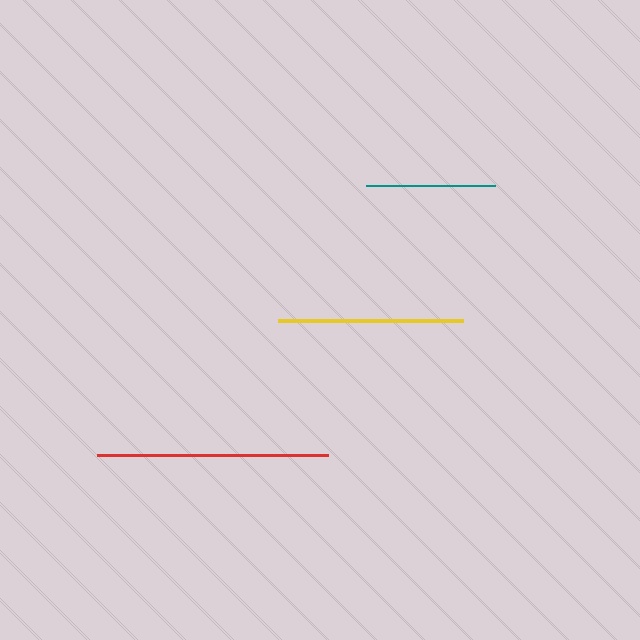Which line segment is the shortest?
The teal line is the shortest at approximately 130 pixels.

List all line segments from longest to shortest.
From longest to shortest: red, yellow, teal.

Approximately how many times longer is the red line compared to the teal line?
The red line is approximately 1.8 times the length of the teal line.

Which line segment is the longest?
The red line is the longest at approximately 231 pixels.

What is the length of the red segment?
The red segment is approximately 231 pixels long.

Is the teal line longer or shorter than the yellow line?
The yellow line is longer than the teal line.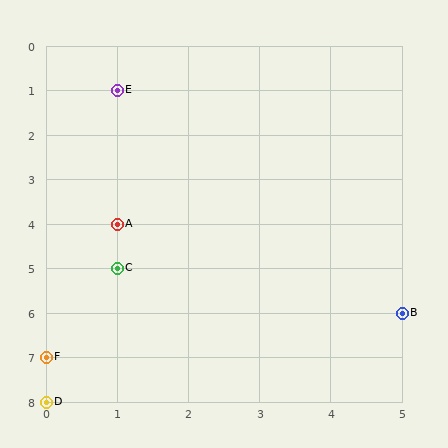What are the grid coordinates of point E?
Point E is at grid coordinates (1, 1).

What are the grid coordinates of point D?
Point D is at grid coordinates (0, 8).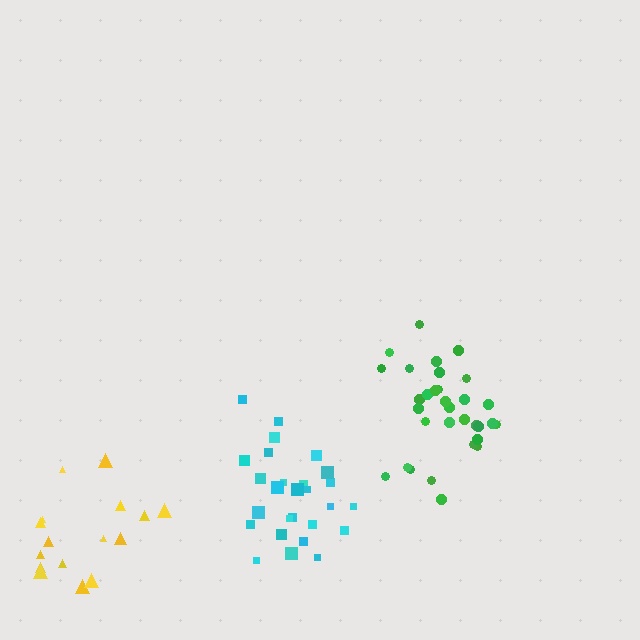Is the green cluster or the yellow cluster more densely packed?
Green.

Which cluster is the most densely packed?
Green.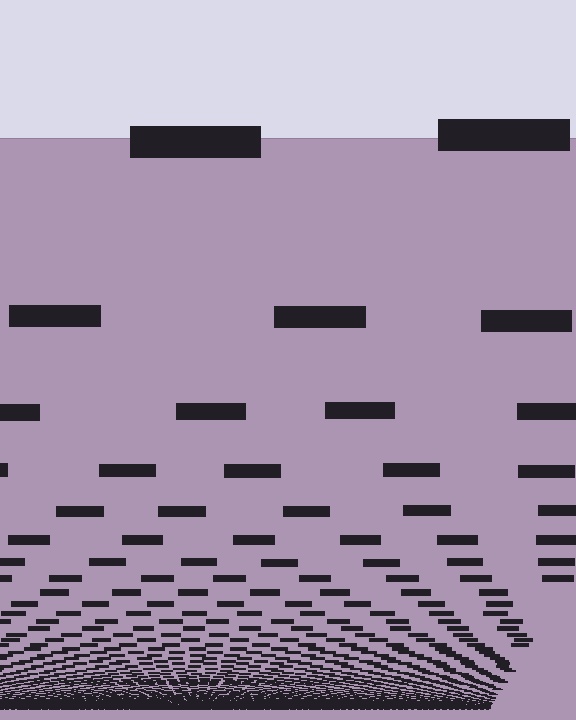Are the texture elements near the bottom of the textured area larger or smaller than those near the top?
Smaller. The gradient is inverted — elements near the bottom are smaller and denser.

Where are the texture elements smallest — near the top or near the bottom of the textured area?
Near the bottom.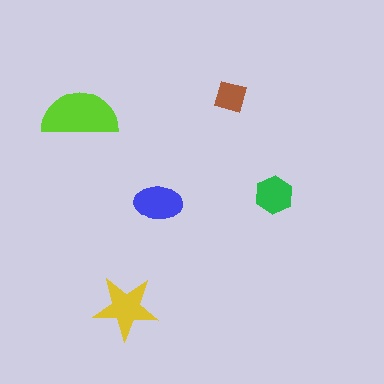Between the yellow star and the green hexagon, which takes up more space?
The yellow star.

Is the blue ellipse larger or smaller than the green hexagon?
Larger.